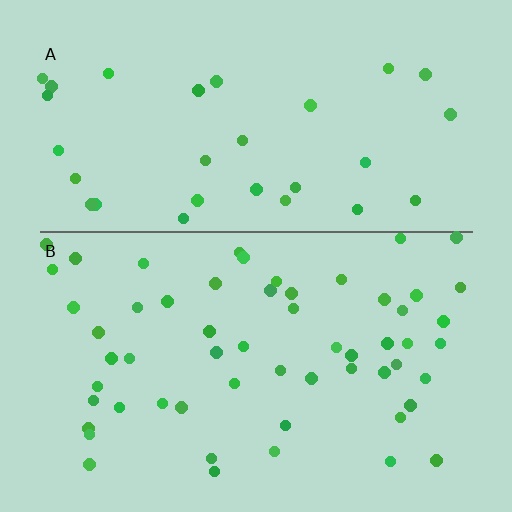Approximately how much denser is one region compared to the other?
Approximately 1.9× — region B over region A.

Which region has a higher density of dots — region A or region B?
B (the bottom).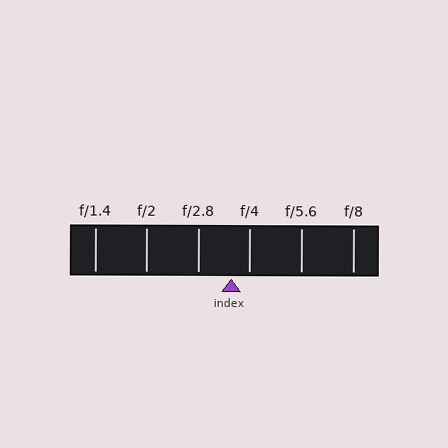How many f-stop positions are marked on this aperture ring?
There are 6 f-stop positions marked.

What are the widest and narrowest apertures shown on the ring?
The widest aperture shown is f/1.4 and the narrowest is f/8.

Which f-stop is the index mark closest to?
The index mark is closest to f/4.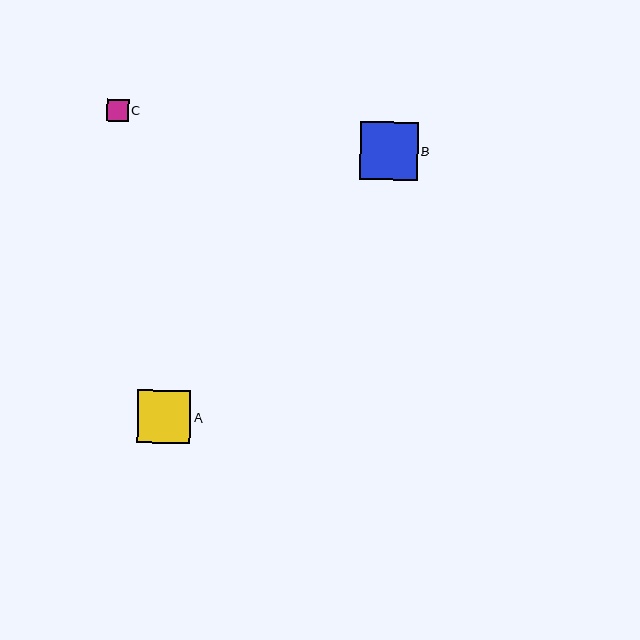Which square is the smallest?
Square C is the smallest with a size of approximately 22 pixels.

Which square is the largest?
Square B is the largest with a size of approximately 58 pixels.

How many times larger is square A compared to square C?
Square A is approximately 2.4 times the size of square C.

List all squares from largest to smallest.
From largest to smallest: B, A, C.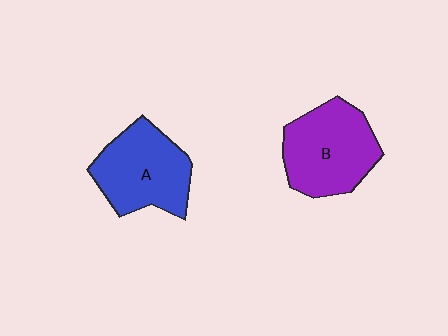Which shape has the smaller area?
Shape A (blue).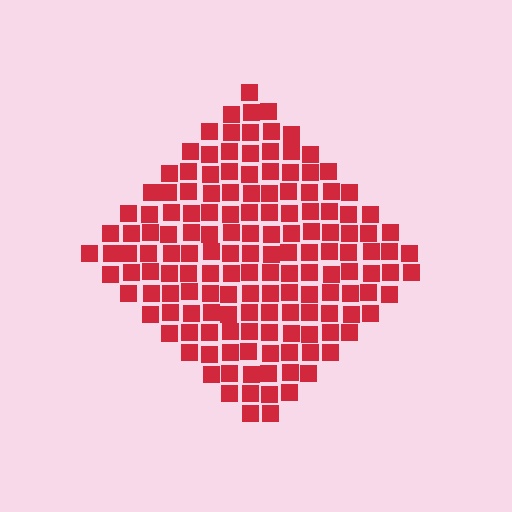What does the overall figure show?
The overall figure shows a diamond.